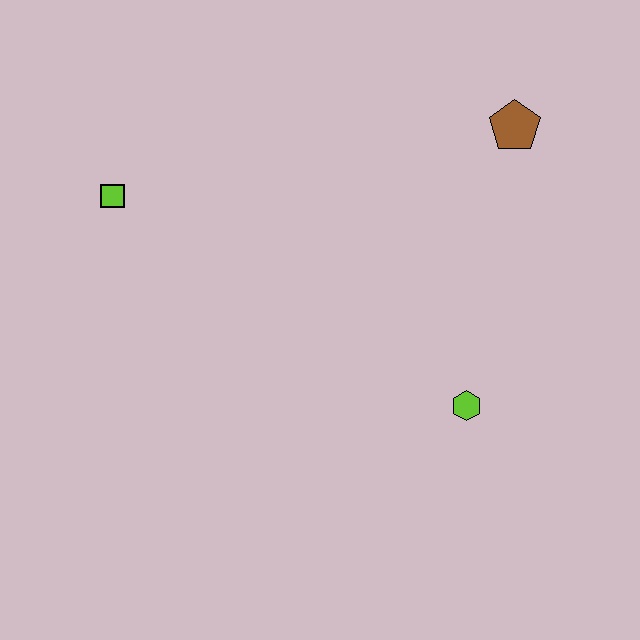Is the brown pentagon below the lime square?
No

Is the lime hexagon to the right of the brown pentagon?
No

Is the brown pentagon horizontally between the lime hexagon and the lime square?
No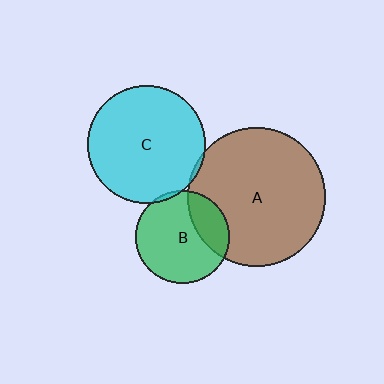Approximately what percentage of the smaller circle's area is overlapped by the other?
Approximately 5%.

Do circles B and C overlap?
Yes.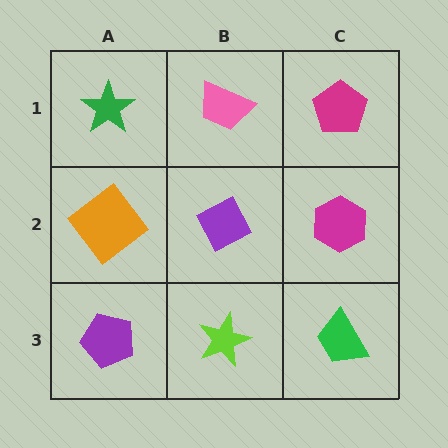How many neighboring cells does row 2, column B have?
4.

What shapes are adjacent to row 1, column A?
An orange diamond (row 2, column A), a pink trapezoid (row 1, column B).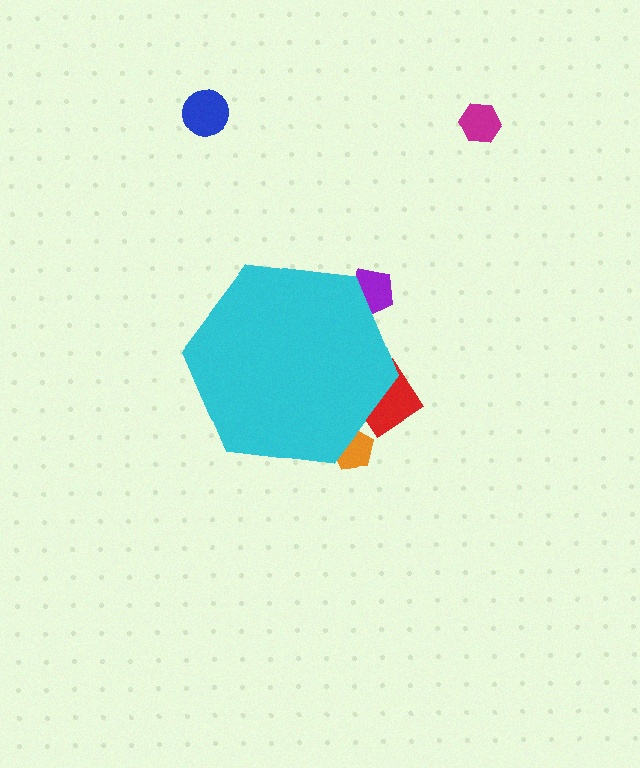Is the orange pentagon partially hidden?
Yes, the orange pentagon is partially hidden behind the cyan hexagon.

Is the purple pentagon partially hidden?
Yes, the purple pentagon is partially hidden behind the cyan hexagon.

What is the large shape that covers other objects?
A cyan hexagon.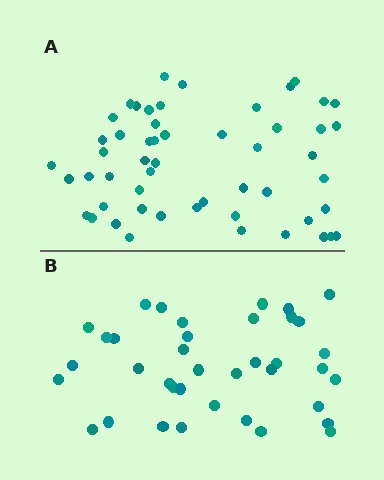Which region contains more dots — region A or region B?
Region A (the top region) has more dots.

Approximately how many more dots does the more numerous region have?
Region A has approximately 15 more dots than region B.